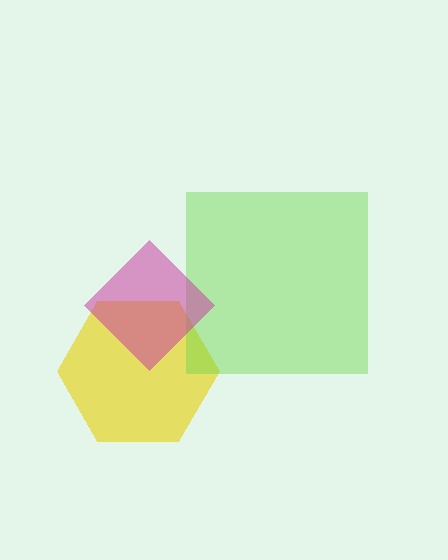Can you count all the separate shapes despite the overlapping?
Yes, there are 3 separate shapes.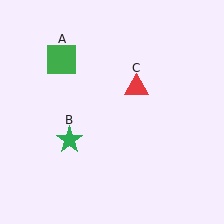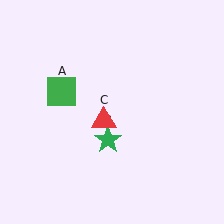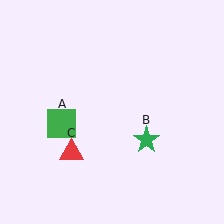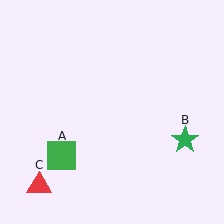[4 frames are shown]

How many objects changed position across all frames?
3 objects changed position: green square (object A), green star (object B), red triangle (object C).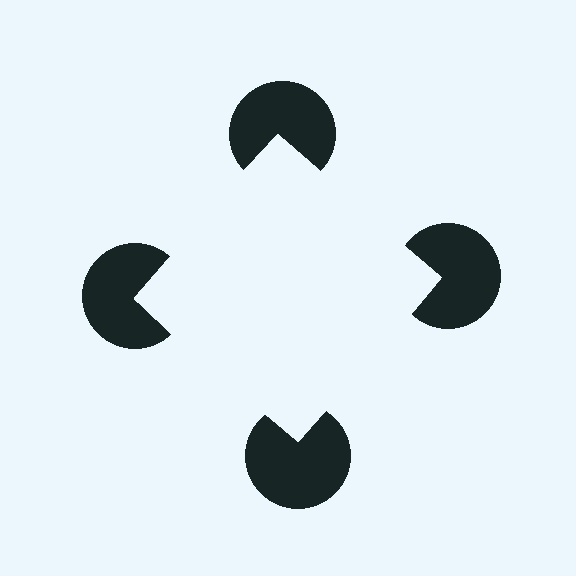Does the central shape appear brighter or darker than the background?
It typically appears slightly brighter than the background, even though no actual brightness change is drawn.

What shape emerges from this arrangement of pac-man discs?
An illusory square — its edges are inferred from the aligned wedge cuts in the pac-man discs, not physically drawn.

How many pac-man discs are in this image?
There are 4 — one at each vertex of the illusory square.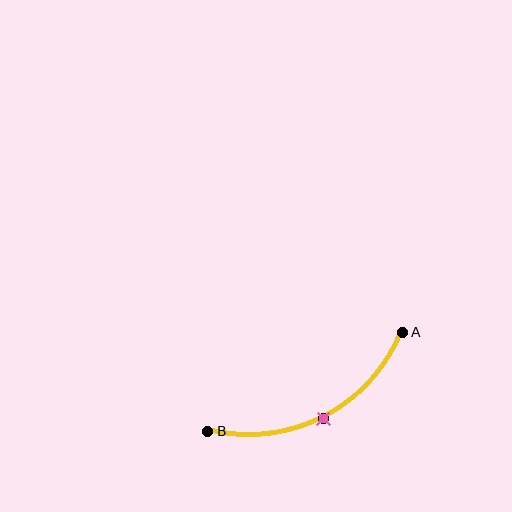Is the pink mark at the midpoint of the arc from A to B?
Yes. The pink mark lies on the arc at equal arc-length from both A and B — it is the arc midpoint.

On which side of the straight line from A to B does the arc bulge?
The arc bulges below the straight line connecting A and B.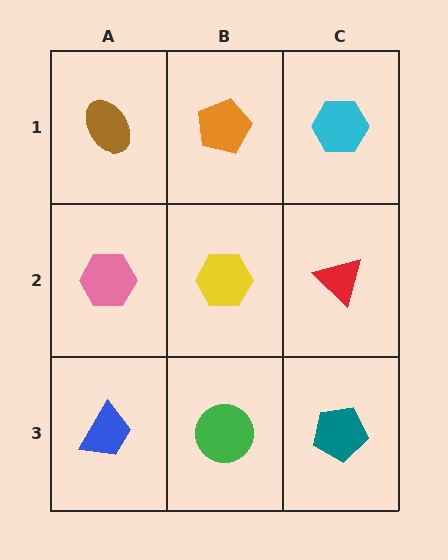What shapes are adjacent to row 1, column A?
A pink hexagon (row 2, column A), an orange pentagon (row 1, column B).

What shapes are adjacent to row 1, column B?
A yellow hexagon (row 2, column B), a brown ellipse (row 1, column A), a cyan hexagon (row 1, column C).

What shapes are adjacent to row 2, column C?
A cyan hexagon (row 1, column C), a teal pentagon (row 3, column C), a yellow hexagon (row 2, column B).